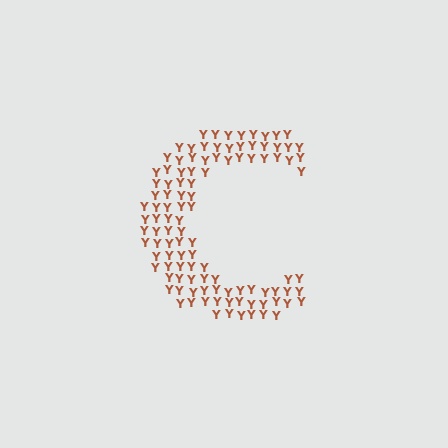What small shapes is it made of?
It is made of small letter Y's.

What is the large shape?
The large shape is the letter C.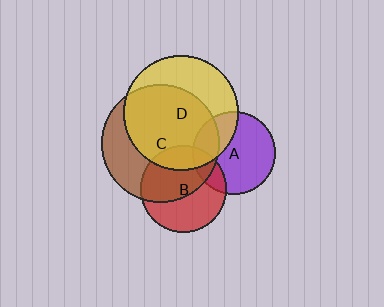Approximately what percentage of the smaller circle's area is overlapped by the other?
Approximately 20%.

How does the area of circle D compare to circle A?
Approximately 1.9 times.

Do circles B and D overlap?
Yes.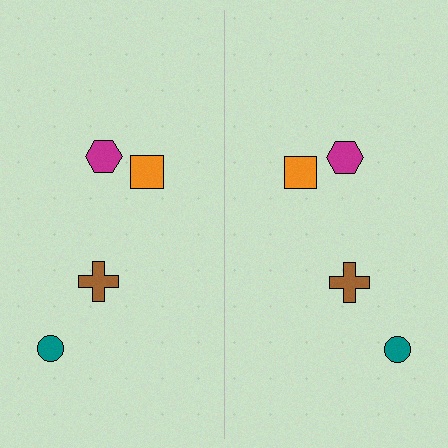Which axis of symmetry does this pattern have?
The pattern has a vertical axis of symmetry running through the center of the image.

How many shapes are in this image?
There are 8 shapes in this image.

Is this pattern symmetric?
Yes, this pattern has bilateral (reflection) symmetry.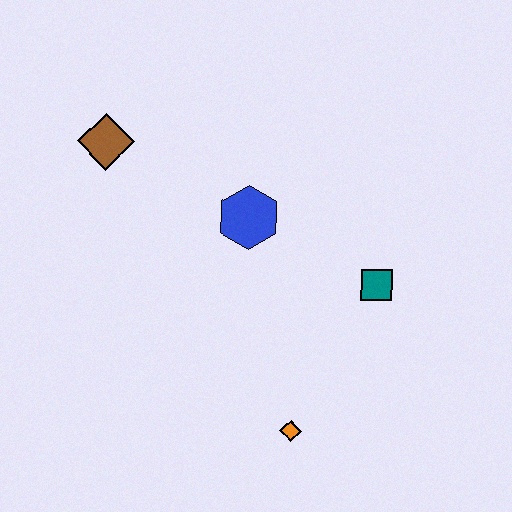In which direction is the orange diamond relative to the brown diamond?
The orange diamond is below the brown diamond.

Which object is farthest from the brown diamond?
The orange diamond is farthest from the brown diamond.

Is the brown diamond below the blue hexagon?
No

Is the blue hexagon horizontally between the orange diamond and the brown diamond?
Yes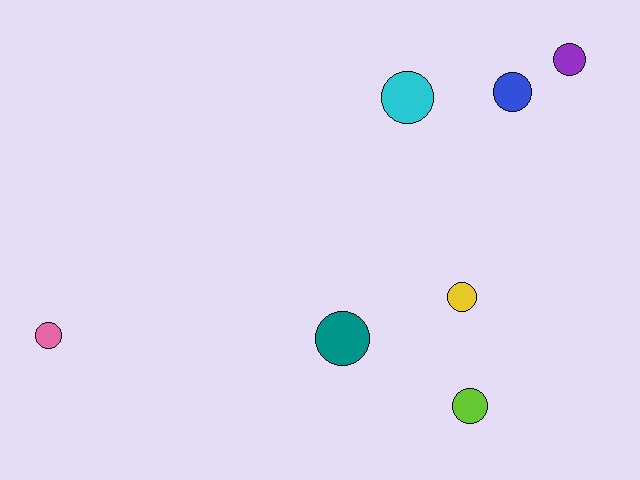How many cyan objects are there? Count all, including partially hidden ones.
There is 1 cyan object.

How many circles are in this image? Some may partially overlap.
There are 7 circles.